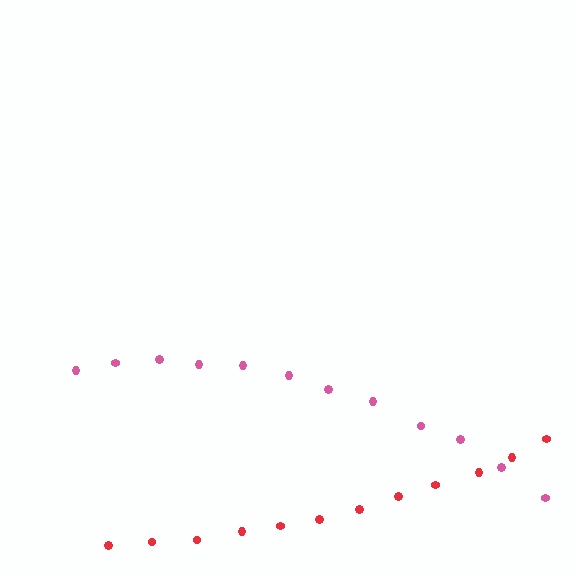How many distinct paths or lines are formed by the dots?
There are 2 distinct paths.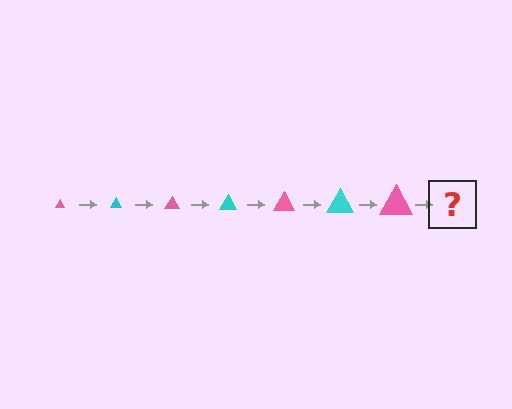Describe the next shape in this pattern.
It should be a cyan triangle, larger than the previous one.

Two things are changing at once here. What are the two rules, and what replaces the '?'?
The two rules are that the triangle grows larger each step and the color cycles through pink and cyan. The '?' should be a cyan triangle, larger than the previous one.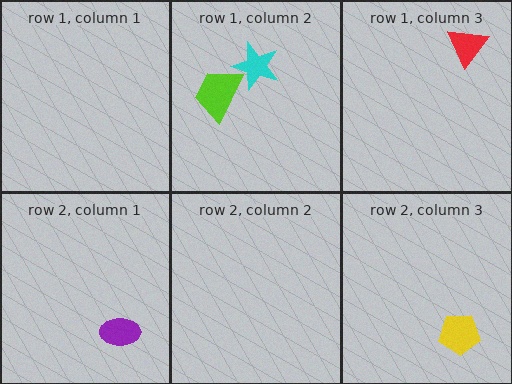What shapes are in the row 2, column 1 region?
The purple ellipse.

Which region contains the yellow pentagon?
The row 2, column 3 region.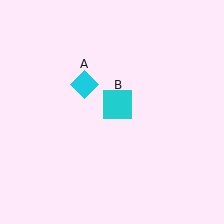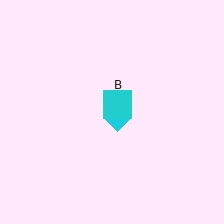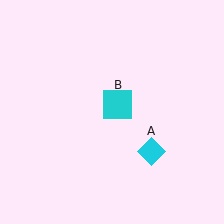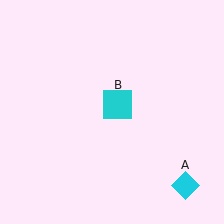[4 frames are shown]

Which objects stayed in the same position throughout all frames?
Cyan square (object B) remained stationary.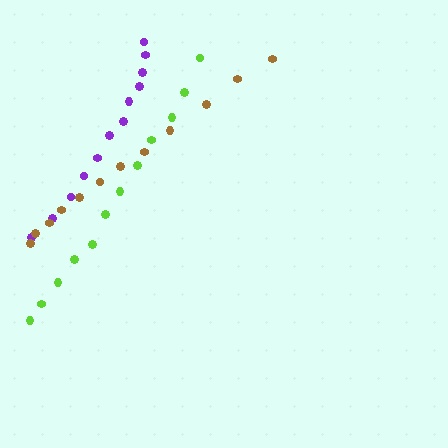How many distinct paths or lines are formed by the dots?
There are 3 distinct paths.